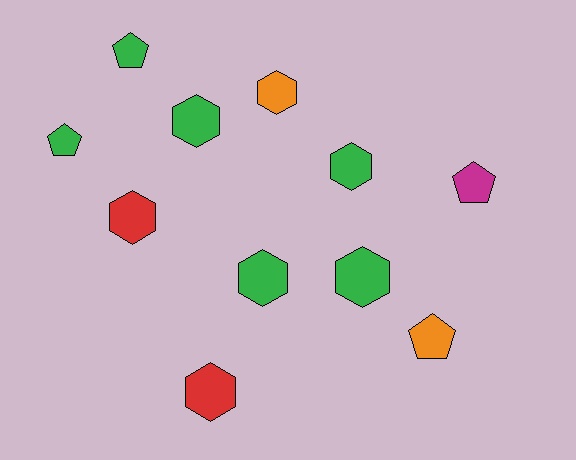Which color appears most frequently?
Green, with 6 objects.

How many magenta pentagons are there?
There is 1 magenta pentagon.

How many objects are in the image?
There are 11 objects.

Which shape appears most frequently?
Hexagon, with 7 objects.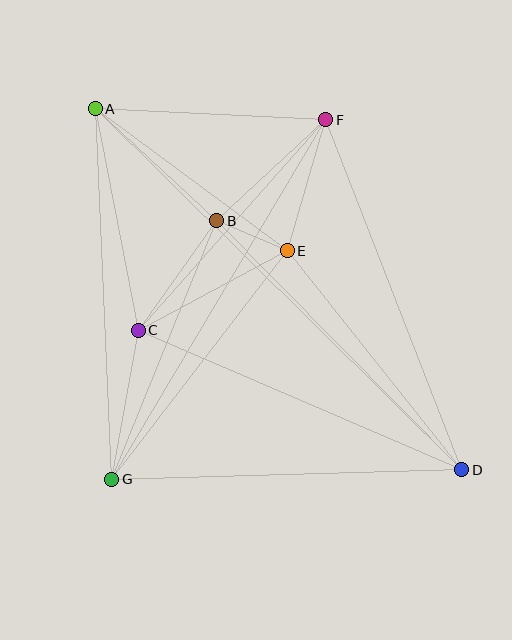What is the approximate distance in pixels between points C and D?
The distance between C and D is approximately 352 pixels.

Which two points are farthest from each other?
Points A and D are farthest from each other.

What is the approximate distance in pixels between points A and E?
The distance between A and E is approximately 239 pixels.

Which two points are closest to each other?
Points B and E are closest to each other.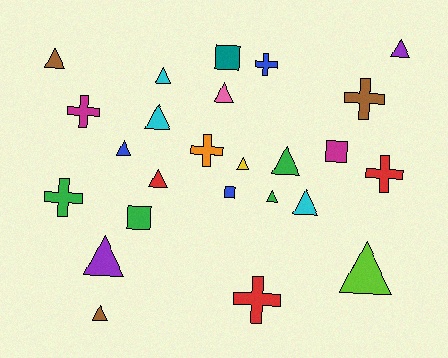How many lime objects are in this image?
There is 1 lime object.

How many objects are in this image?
There are 25 objects.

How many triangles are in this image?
There are 14 triangles.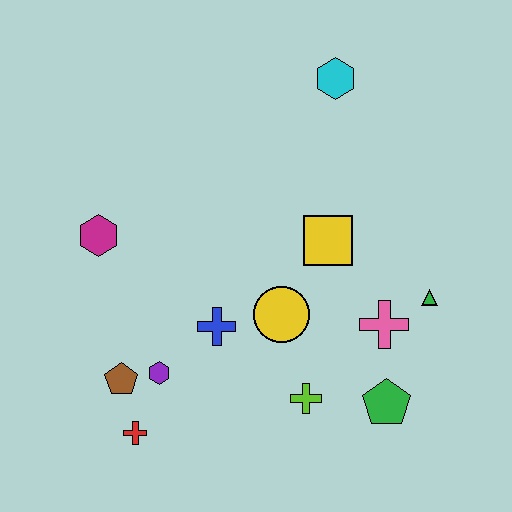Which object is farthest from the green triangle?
The magenta hexagon is farthest from the green triangle.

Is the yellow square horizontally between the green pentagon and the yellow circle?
Yes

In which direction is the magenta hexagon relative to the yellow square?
The magenta hexagon is to the left of the yellow square.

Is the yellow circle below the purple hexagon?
No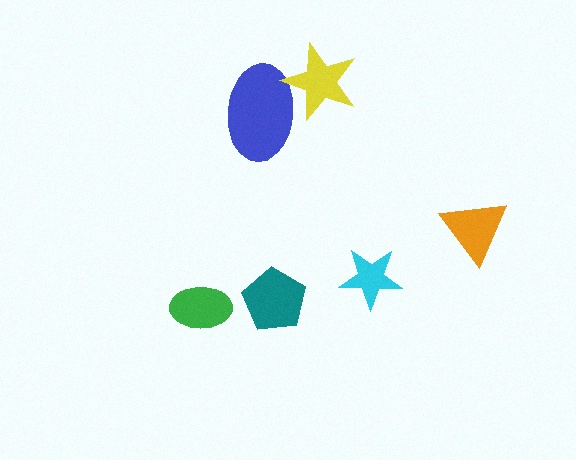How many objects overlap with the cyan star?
0 objects overlap with the cyan star.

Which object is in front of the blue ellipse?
The yellow star is in front of the blue ellipse.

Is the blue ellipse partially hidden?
Yes, it is partially covered by another shape.